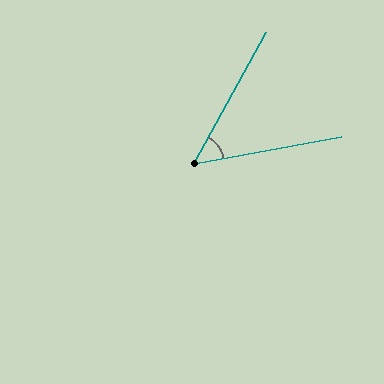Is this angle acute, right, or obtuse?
It is acute.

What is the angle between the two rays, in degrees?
Approximately 51 degrees.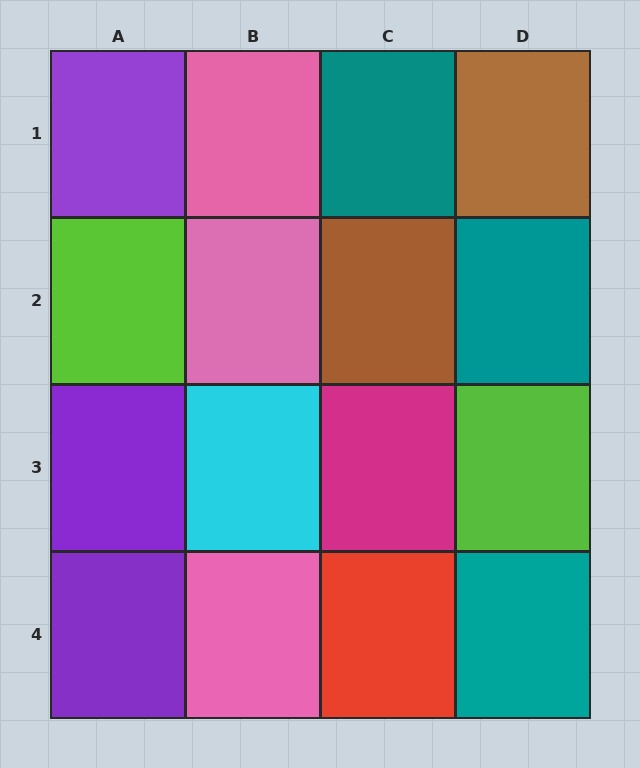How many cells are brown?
2 cells are brown.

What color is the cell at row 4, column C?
Red.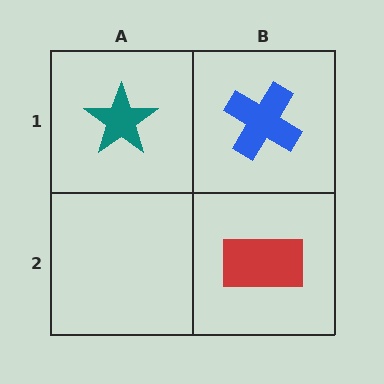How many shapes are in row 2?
1 shape.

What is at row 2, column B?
A red rectangle.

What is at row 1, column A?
A teal star.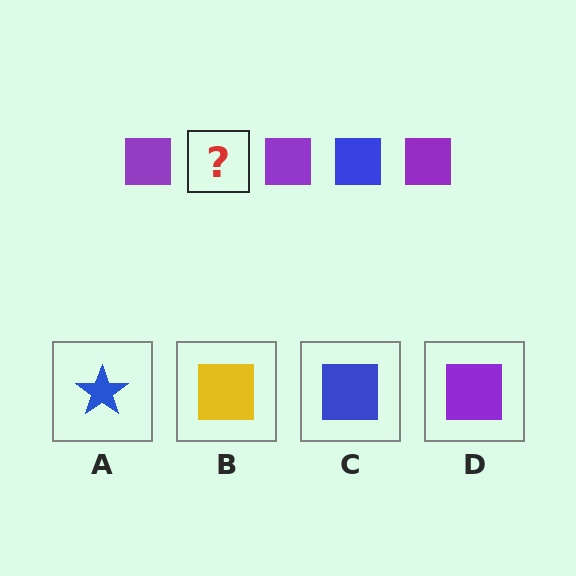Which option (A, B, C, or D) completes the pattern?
C.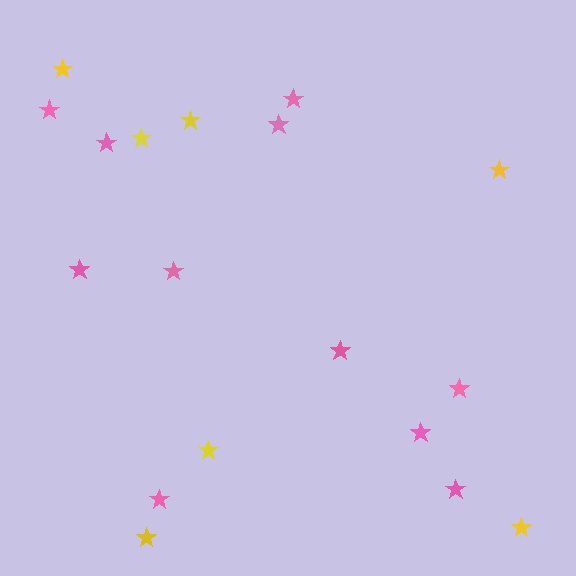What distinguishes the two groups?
There are 2 groups: one group of pink stars (11) and one group of yellow stars (7).